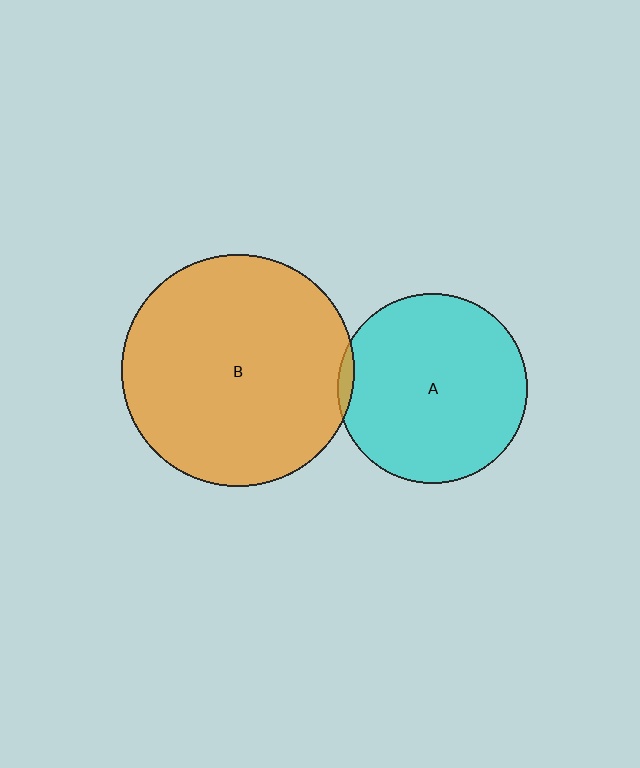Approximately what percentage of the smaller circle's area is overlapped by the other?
Approximately 5%.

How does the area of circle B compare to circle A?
Approximately 1.5 times.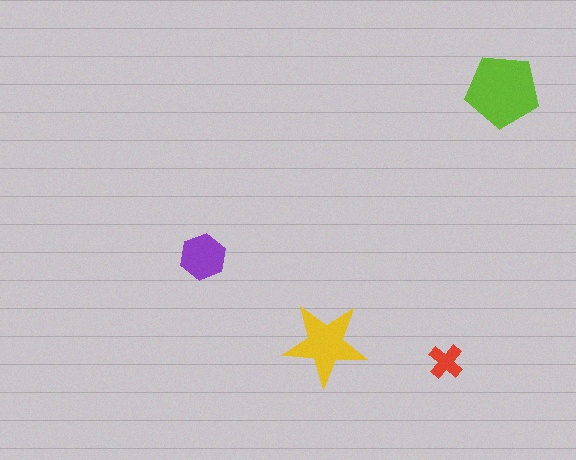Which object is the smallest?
The red cross.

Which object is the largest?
The lime pentagon.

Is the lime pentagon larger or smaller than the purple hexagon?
Larger.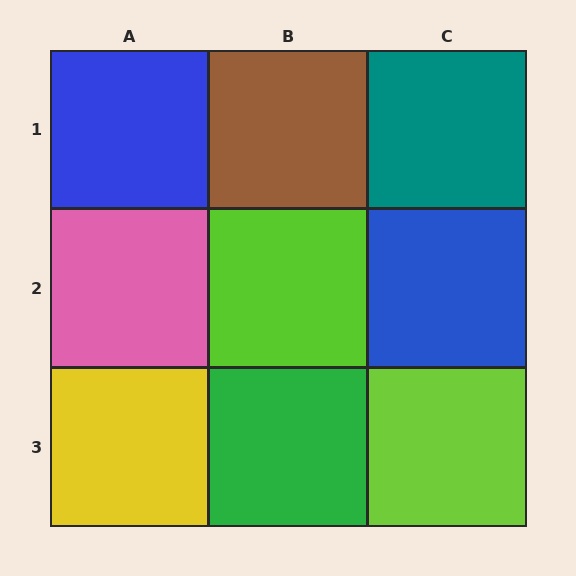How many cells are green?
1 cell is green.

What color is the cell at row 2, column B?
Lime.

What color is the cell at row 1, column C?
Teal.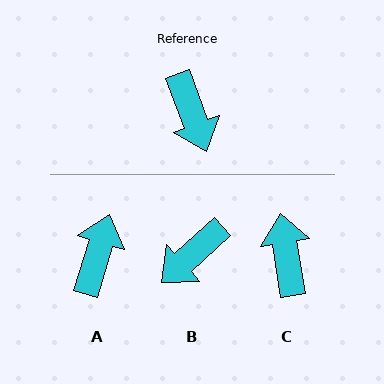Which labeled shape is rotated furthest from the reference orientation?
C, about 168 degrees away.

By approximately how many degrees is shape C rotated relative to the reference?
Approximately 168 degrees counter-clockwise.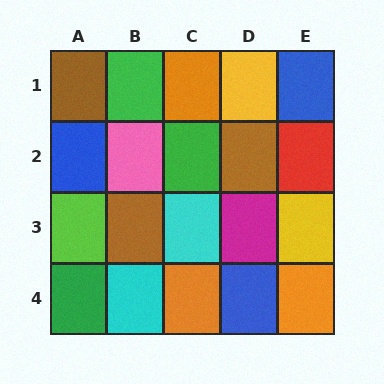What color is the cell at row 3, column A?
Lime.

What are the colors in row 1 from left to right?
Brown, green, orange, yellow, blue.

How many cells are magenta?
1 cell is magenta.